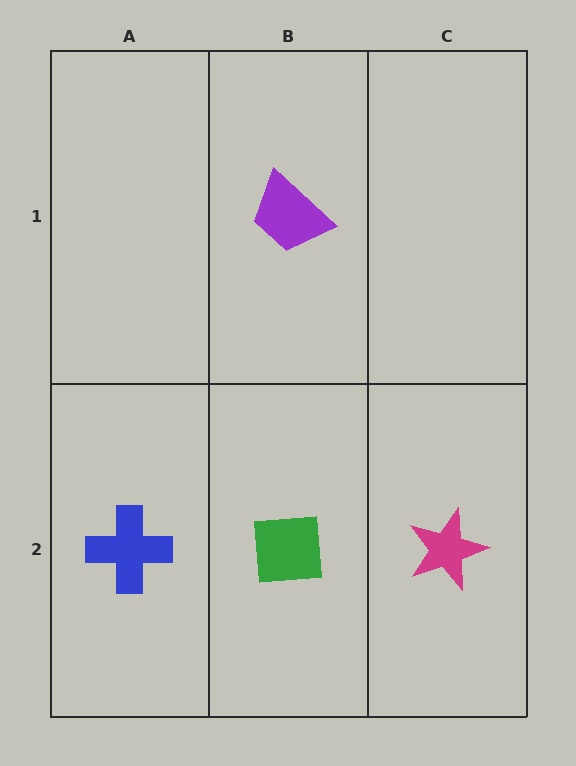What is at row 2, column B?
A green square.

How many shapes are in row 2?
3 shapes.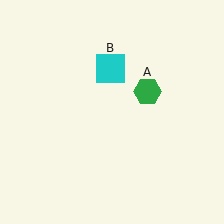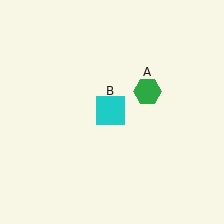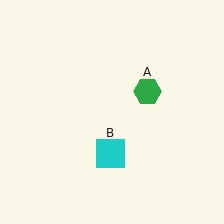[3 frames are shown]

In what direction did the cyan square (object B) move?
The cyan square (object B) moved down.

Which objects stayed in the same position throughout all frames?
Green hexagon (object A) remained stationary.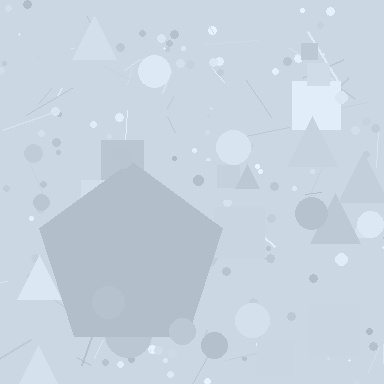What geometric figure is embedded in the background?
A pentagon is embedded in the background.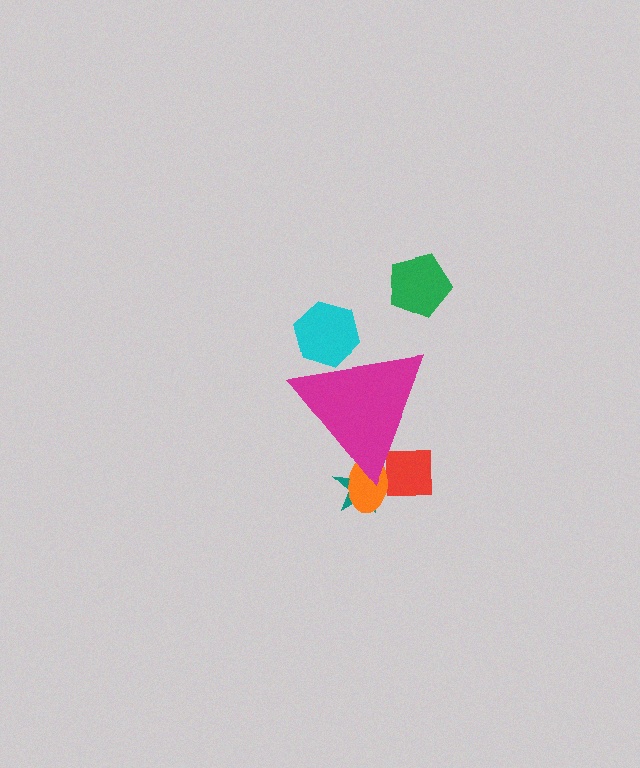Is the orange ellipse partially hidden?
Yes, the orange ellipse is partially hidden behind the magenta triangle.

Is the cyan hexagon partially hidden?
Yes, the cyan hexagon is partially hidden behind the magenta triangle.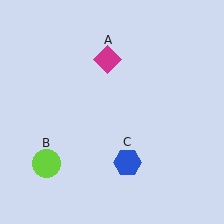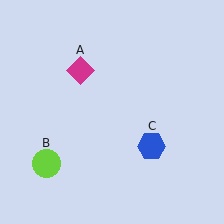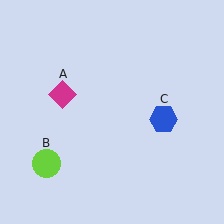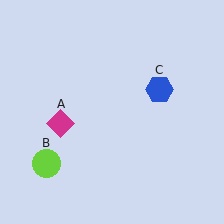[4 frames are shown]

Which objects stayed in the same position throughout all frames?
Lime circle (object B) remained stationary.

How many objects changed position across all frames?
2 objects changed position: magenta diamond (object A), blue hexagon (object C).